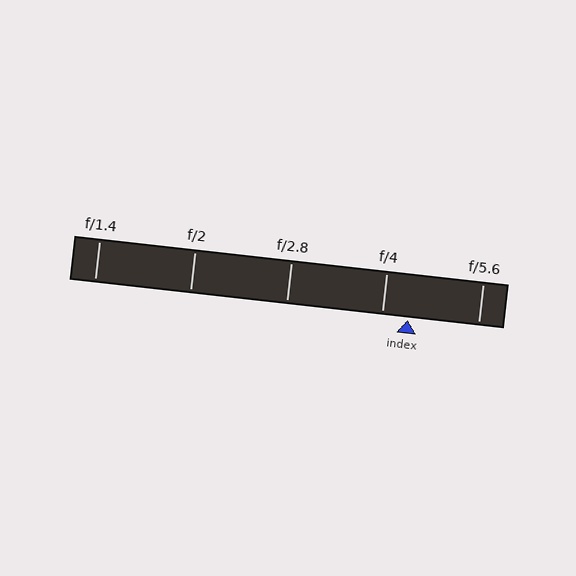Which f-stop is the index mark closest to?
The index mark is closest to f/4.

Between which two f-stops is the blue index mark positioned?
The index mark is between f/4 and f/5.6.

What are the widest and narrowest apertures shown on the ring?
The widest aperture shown is f/1.4 and the narrowest is f/5.6.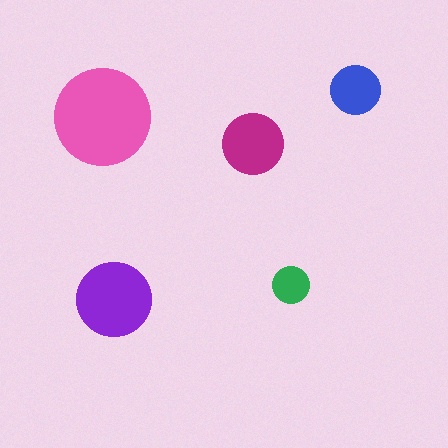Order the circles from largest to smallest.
the pink one, the purple one, the magenta one, the blue one, the green one.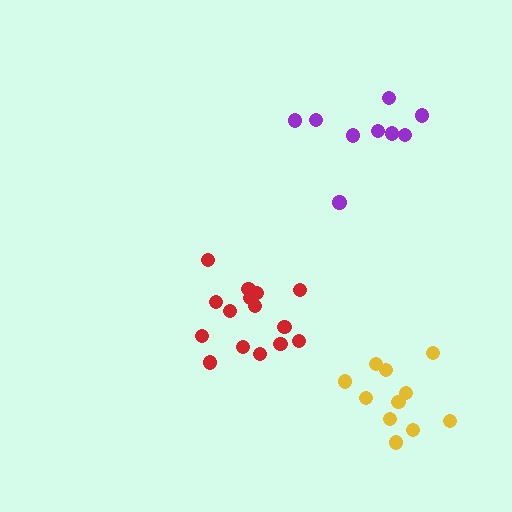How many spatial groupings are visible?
There are 3 spatial groupings.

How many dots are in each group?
Group 1: 15 dots, Group 2: 9 dots, Group 3: 11 dots (35 total).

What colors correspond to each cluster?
The clusters are colored: red, purple, yellow.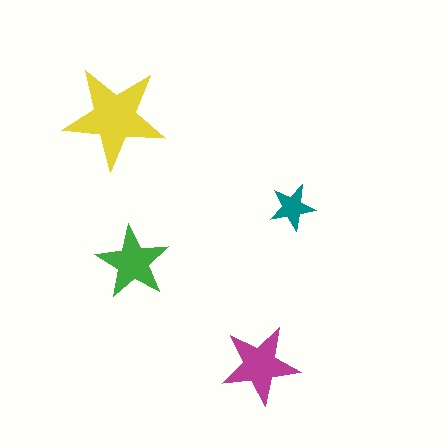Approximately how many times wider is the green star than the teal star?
About 1.5 times wider.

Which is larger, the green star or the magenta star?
The magenta one.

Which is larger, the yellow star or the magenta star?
The yellow one.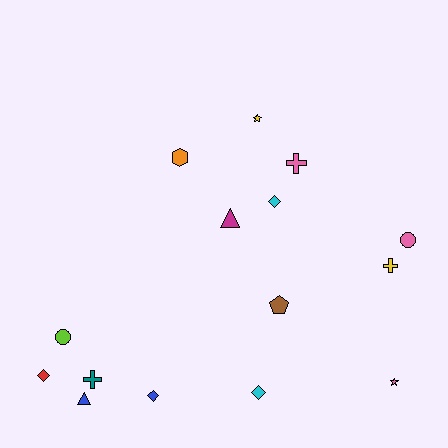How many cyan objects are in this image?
There are 2 cyan objects.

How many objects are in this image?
There are 15 objects.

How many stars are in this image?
There are 2 stars.